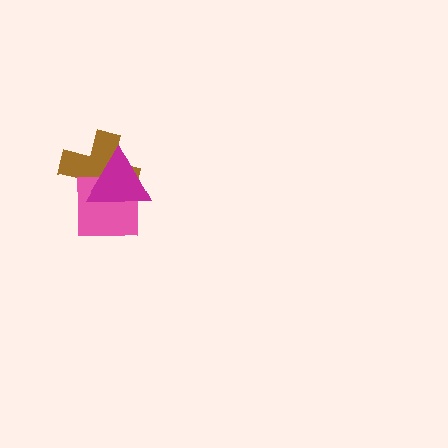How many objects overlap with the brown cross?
2 objects overlap with the brown cross.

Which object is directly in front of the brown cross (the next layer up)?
The pink square is directly in front of the brown cross.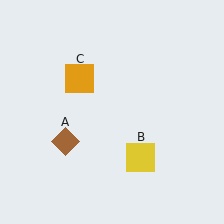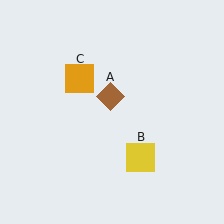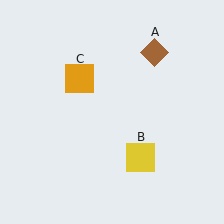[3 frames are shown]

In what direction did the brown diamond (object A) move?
The brown diamond (object A) moved up and to the right.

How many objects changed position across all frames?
1 object changed position: brown diamond (object A).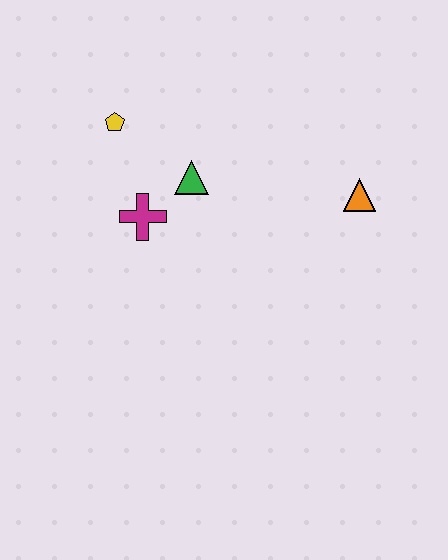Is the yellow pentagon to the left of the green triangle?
Yes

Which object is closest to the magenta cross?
The green triangle is closest to the magenta cross.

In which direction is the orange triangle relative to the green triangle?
The orange triangle is to the right of the green triangle.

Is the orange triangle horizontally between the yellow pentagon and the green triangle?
No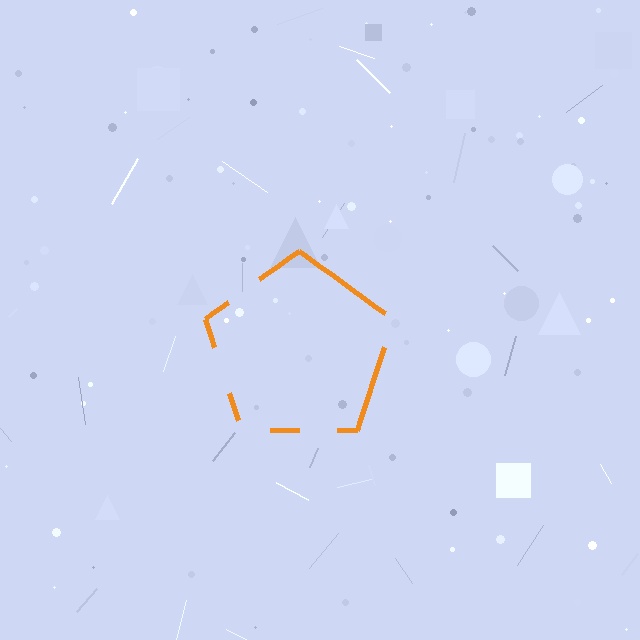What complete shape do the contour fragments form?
The contour fragments form a pentagon.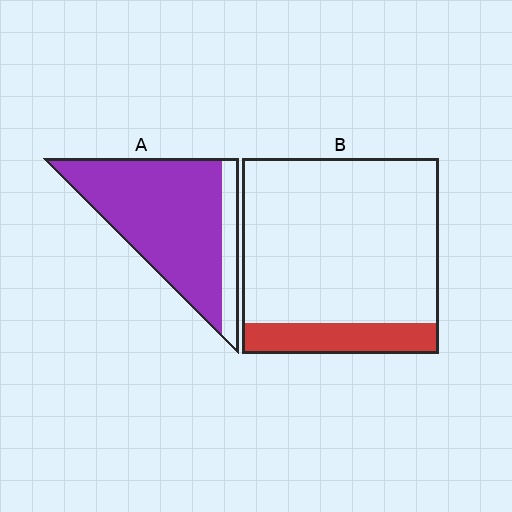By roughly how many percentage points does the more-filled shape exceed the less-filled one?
By roughly 70 percentage points (A over B).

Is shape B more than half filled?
No.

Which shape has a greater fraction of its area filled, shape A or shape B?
Shape A.